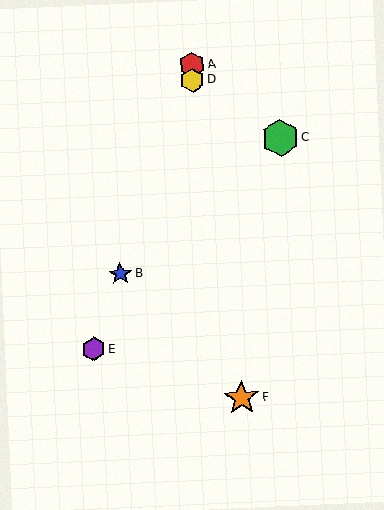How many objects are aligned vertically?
2 objects (A, D) are aligned vertically.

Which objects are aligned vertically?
Objects A, D are aligned vertically.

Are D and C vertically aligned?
No, D is at x≈192 and C is at x≈280.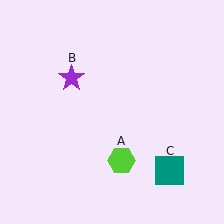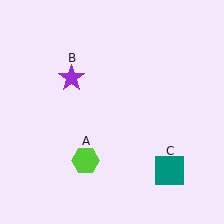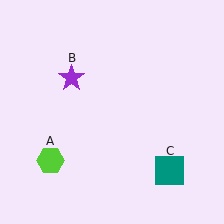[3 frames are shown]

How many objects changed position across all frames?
1 object changed position: lime hexagon (object A).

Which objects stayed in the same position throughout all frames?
Purple star (object B) and teal square (object C) remained stationary.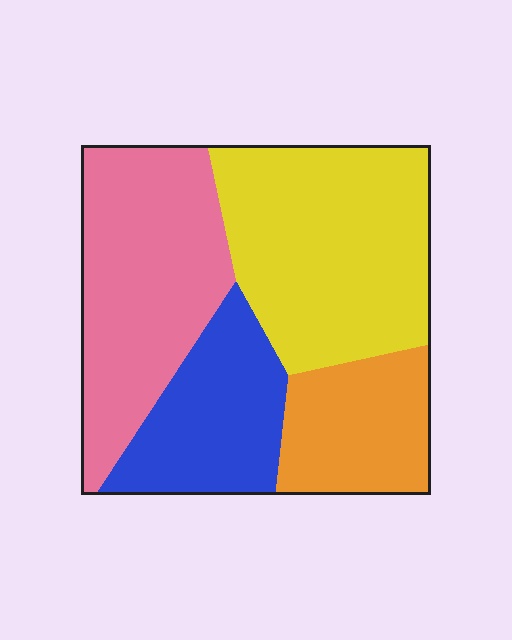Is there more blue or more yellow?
Yellow.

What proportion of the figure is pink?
Pink covers roughly 30% of the figure.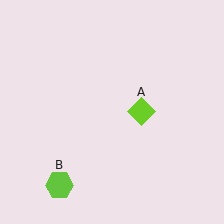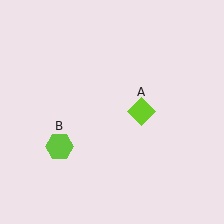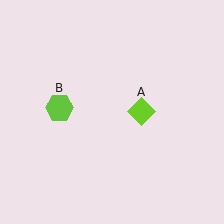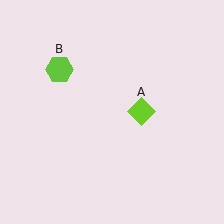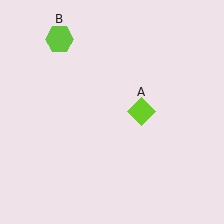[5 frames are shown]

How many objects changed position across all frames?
1 object changed position: lime hexagon (object B).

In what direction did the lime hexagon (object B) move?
The lime hexagon (object B) moved up.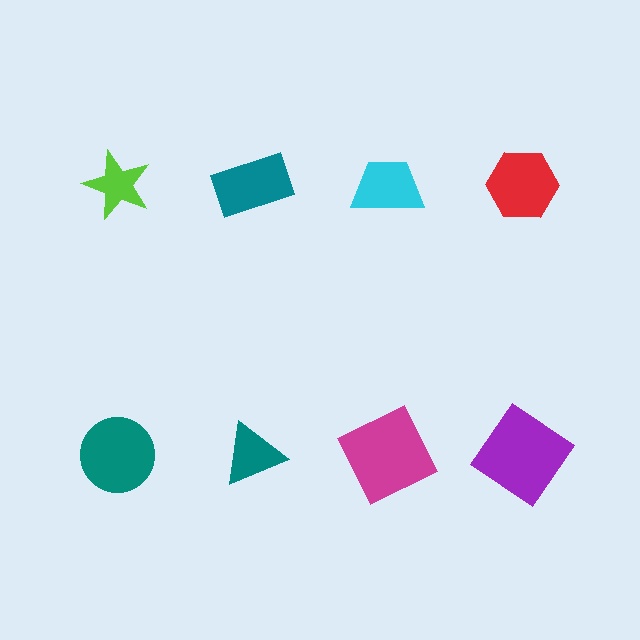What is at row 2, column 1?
A teal circle.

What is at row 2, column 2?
A teal triangle.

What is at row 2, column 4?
A purple diamond.